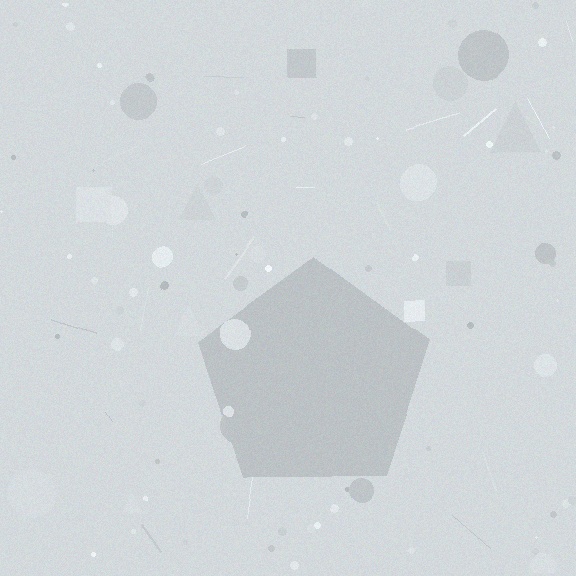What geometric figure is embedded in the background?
A pentagon is embedded in the background.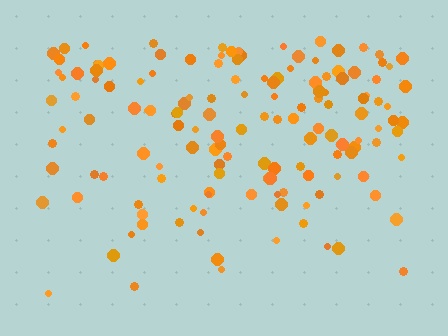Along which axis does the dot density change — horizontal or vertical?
Vertical.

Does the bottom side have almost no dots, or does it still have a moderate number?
Still a moderate number, just noticeably fewer than the top.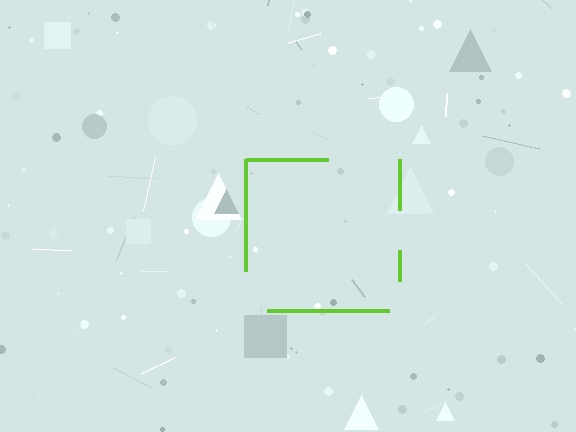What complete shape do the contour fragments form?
The contour fragments form a square.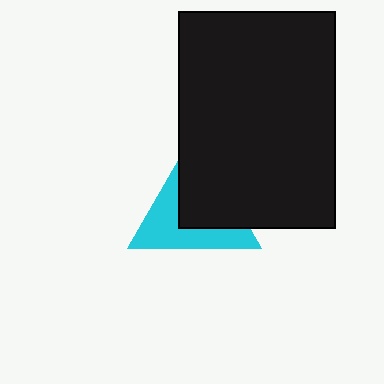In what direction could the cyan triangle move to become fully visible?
The cyan triangle could move toward the lower-left. That would shift it out from behind the black rectangle entirely.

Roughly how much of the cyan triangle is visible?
About half of it is visible (roughly 48%).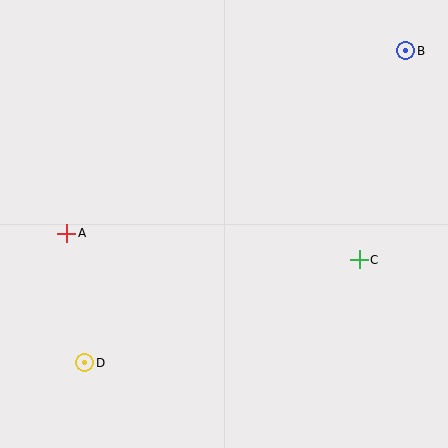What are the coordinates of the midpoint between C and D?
The midpoint between C and D is at (222, 311).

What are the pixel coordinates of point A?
Point A is at (67, 233).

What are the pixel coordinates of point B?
Point B is at (406, 51).